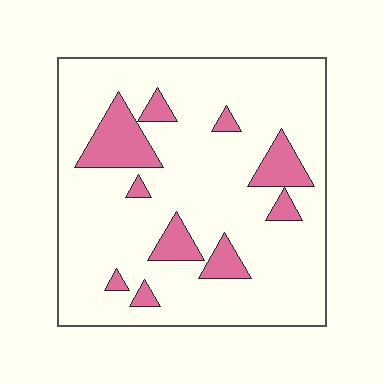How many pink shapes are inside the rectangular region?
10.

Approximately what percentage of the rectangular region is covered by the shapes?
Approximately 15%.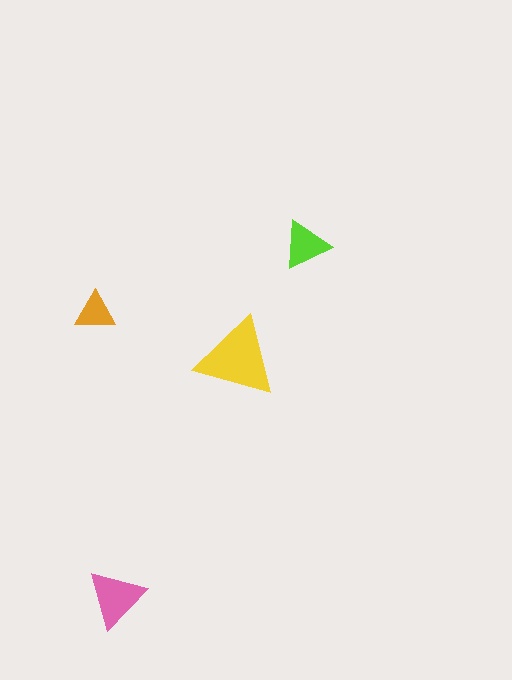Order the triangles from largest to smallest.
the yellow one, the pink one, the lime one, the orange one.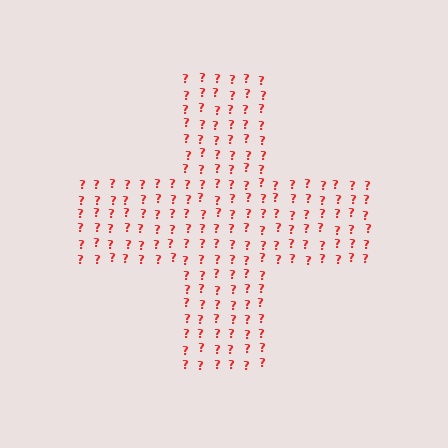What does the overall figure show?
The overall figure shows a cross.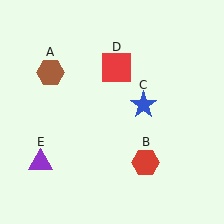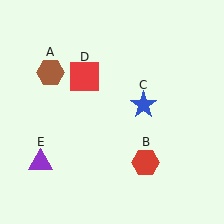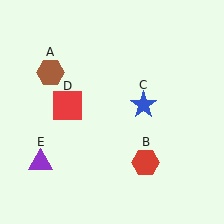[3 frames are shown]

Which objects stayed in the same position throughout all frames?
Brown hexagon (object A) and red hexagon (object B) and blue star (object C) and purple triangle (object E) remained stationary.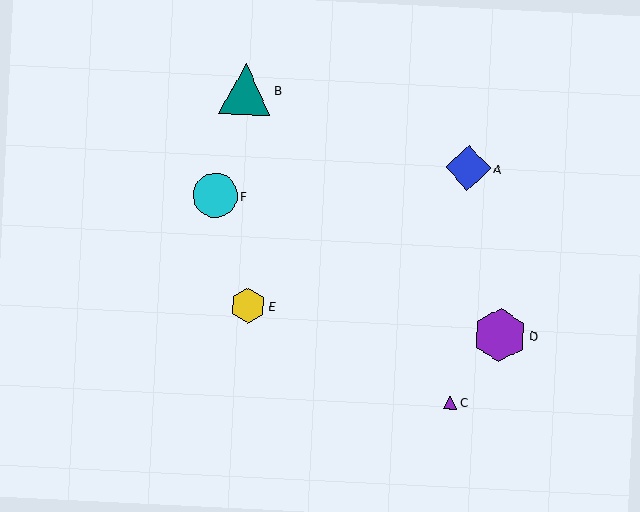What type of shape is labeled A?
Shape A is a blue diamond.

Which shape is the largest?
The purple hexagon (labeled D) is the largest.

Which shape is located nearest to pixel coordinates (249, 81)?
The teal triangle (labeled B) at (245, 89) is nearest to that location.